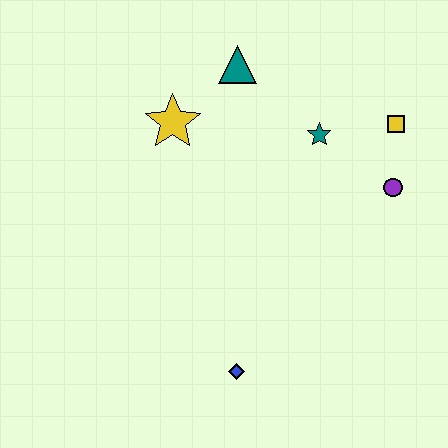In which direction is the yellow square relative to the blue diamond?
The yellow square is above the blue diamond.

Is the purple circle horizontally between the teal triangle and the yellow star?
No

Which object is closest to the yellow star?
The teal triangle is closest to the yellow star.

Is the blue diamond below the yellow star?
Yes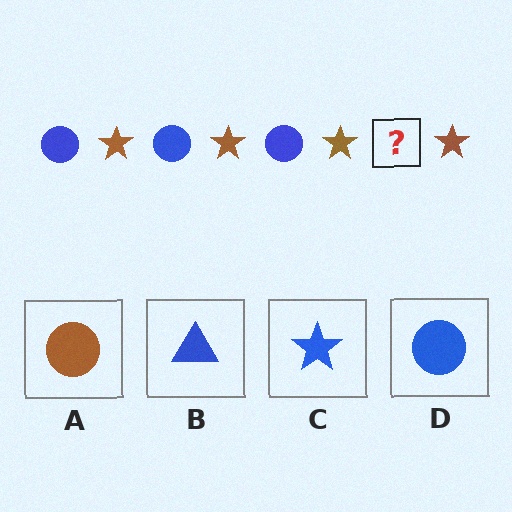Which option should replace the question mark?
Option D.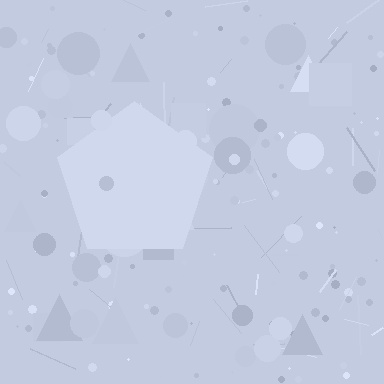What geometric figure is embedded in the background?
A pentagon is embedded in the background.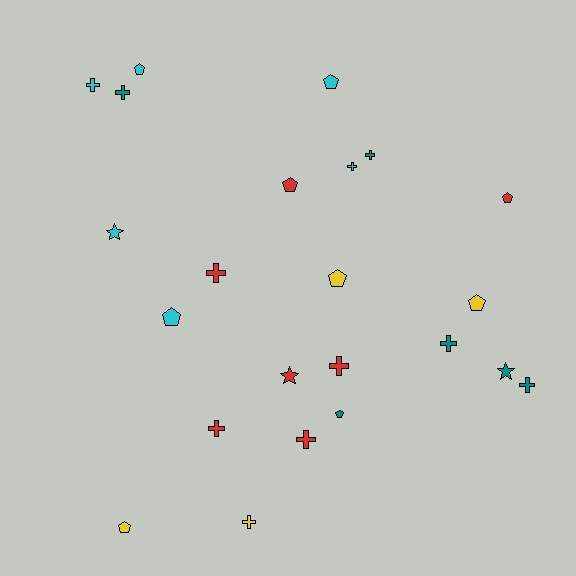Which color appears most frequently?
Red, with 7 objects.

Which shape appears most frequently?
Cross, with 11 objects.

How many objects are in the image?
There are 23 objects.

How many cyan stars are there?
There is 1 cyan star.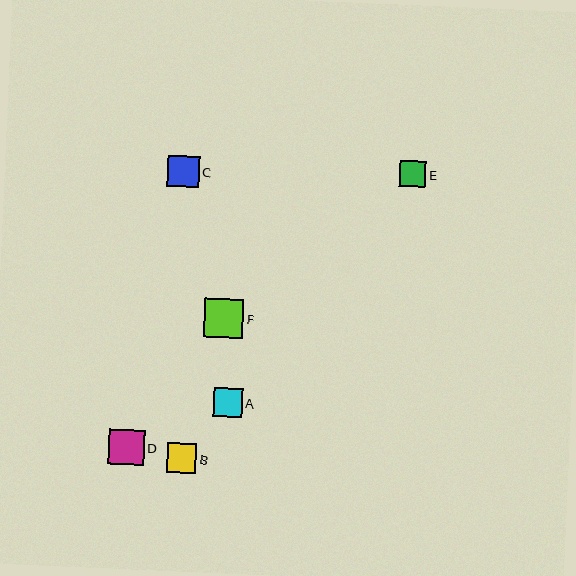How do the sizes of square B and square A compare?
Square B and square A are approximately the same size.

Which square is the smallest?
Square E is the smallest with a size of approximately 26 pixels.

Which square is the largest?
Square F is the largest with a size of approximately 39 pixels.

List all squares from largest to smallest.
From largest to smallest: F, D, C, B, A, E.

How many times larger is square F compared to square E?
Square F is approximately 1.5 times the size of square E.